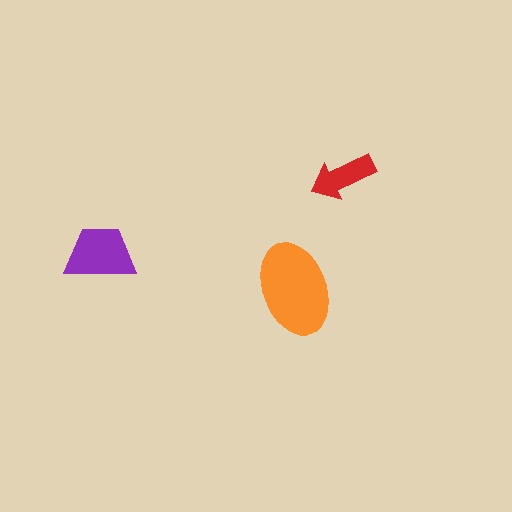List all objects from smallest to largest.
The red arrow, the purple trapezoid, the orange ellipse.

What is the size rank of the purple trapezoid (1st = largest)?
2nd.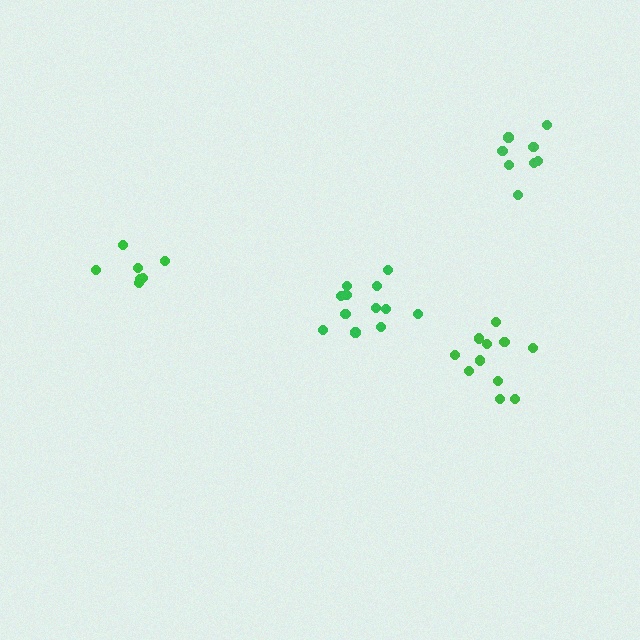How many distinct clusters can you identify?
There are 4 distinct clusters.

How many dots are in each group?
Group 1: 11 dots, Group 2: 7 dots, Group 3: 12 dots, Group 4: 8 dots (38 total).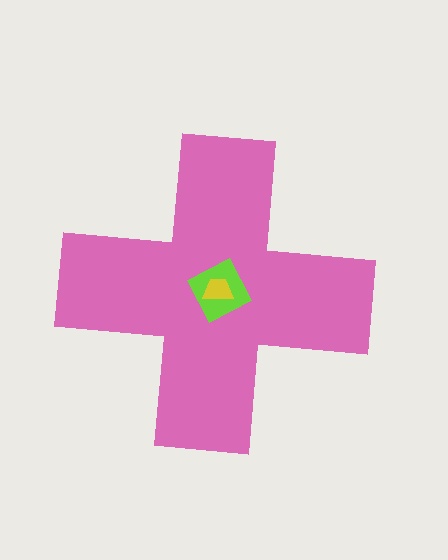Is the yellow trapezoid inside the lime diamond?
Yes.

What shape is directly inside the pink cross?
The lime diamond.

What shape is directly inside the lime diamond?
The yellow trapezoid.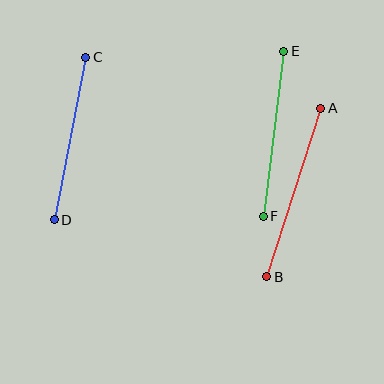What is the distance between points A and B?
The distance is approximately 177 pixels.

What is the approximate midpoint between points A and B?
The midpoint is at approximately (294, 192) pixels.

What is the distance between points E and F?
The distance is approximately 167 pixels.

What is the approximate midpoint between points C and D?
The midpoint is at approximately (70, 138) pixels.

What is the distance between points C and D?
The distance is approximately 165 pixels.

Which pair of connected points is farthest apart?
Points A and B are farthest apart.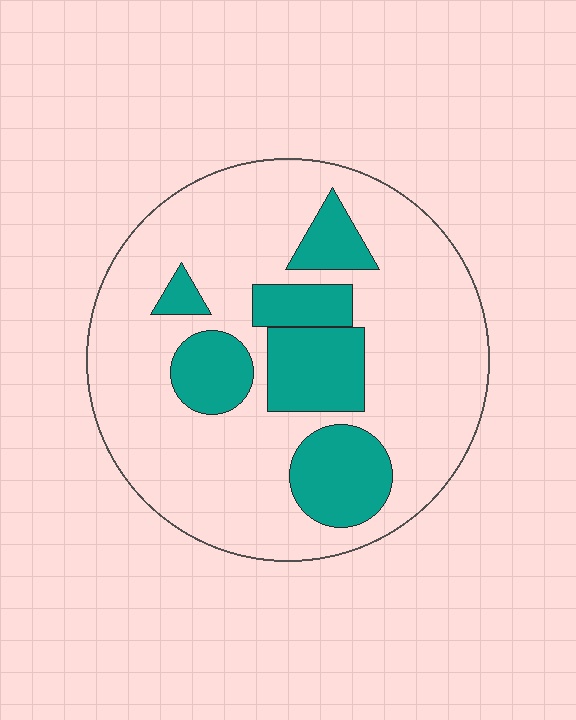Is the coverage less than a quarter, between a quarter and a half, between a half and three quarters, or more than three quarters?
Between a quarter and a half.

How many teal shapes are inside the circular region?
6.